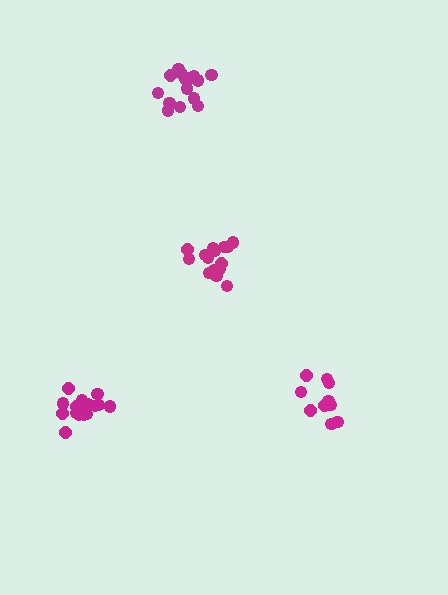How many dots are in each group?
Group 1: 15 dots, Group 2: 10 dots, Group 3: 16 dots, Group 4: 15 dots (56 total).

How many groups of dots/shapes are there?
There are 4 groups.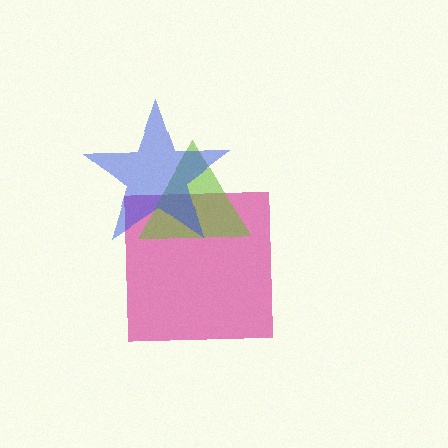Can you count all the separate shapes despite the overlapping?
Yes, there are 3 separate shapes.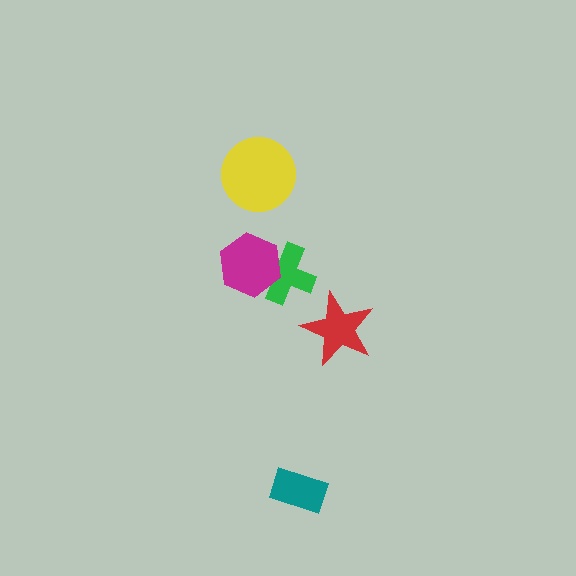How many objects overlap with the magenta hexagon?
1 object overlaps with the magenta hexagon.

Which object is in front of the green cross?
The magenta hexagon is in front of the green cross.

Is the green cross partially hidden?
Yes, it is partially covered by another shape.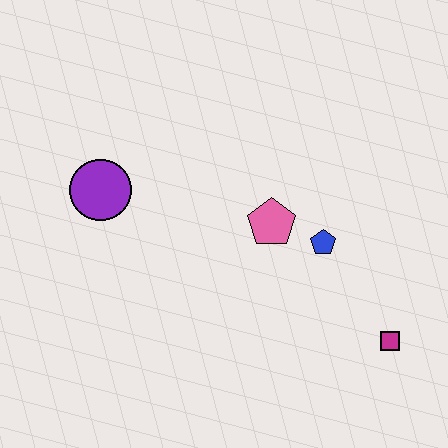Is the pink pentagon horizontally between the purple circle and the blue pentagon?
Yes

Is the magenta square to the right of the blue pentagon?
Yes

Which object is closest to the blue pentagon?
The pink pentagon is closest to the blue pentagon.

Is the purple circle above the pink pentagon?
Yes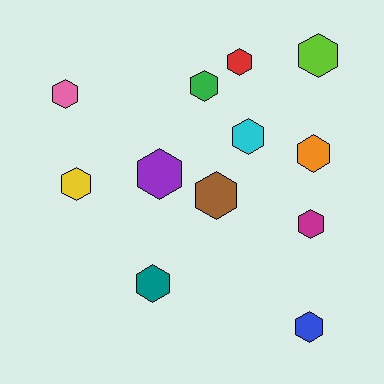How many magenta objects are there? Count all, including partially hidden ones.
There is 1 magenta object.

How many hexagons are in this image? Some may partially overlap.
There are 12 hexagons.